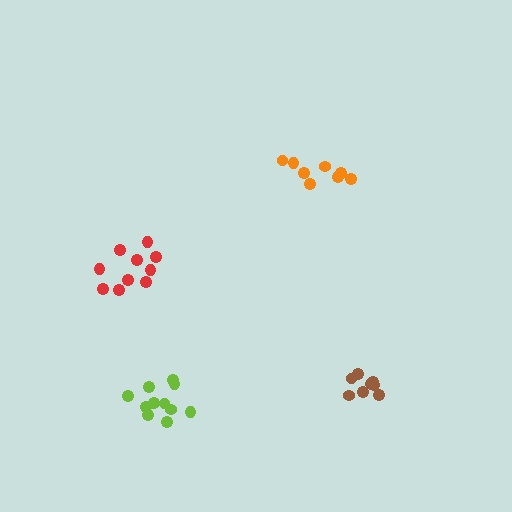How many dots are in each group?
Group 1: 8 dots, Group 2: 11 dots, Group 3: 8 dots, Group 4: 10 dots (37 total).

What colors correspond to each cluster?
The clusters are colored: brown, lime, orange, red.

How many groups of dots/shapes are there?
There are 4 groups.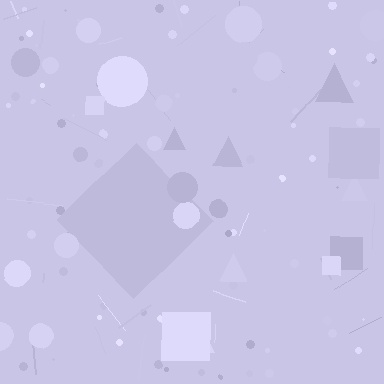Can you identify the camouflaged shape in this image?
The camouflaged shape is a diamond.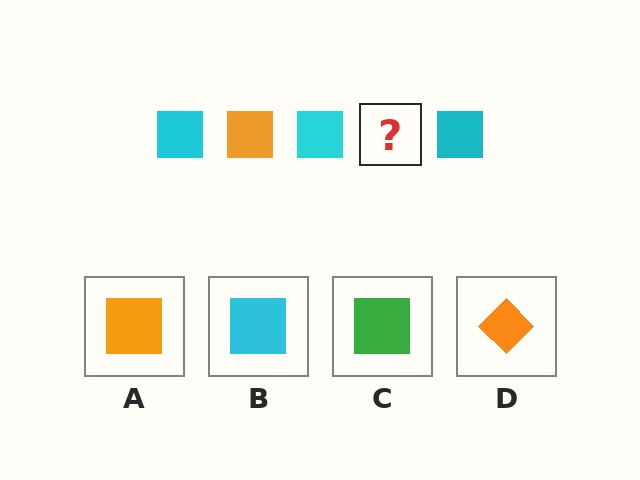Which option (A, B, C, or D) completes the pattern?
A.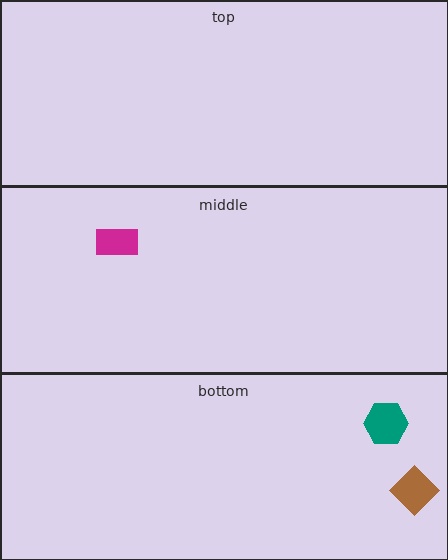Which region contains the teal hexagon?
The bottom region.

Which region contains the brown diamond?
The bottom region.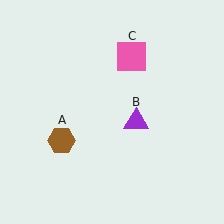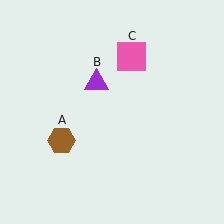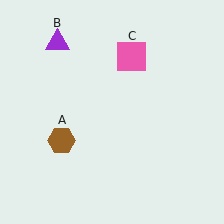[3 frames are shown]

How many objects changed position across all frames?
1 object changed position: purple triangle (object B).